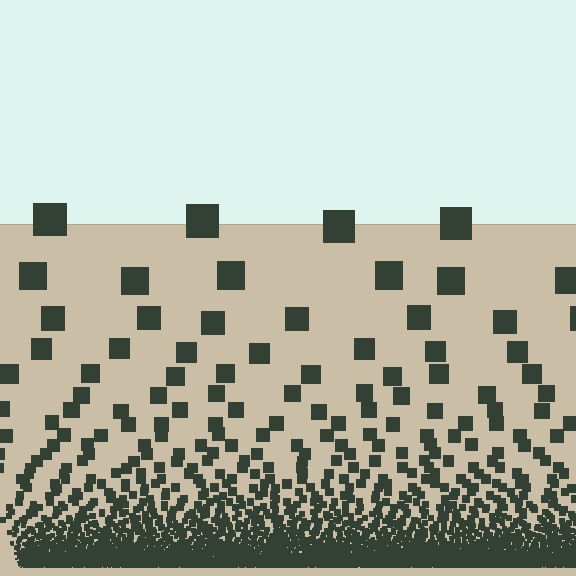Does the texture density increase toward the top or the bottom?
Density increases toward the bottom.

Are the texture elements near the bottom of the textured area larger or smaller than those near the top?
Smaller. The gradient is inverted — elements near the bottom are smaller and denser.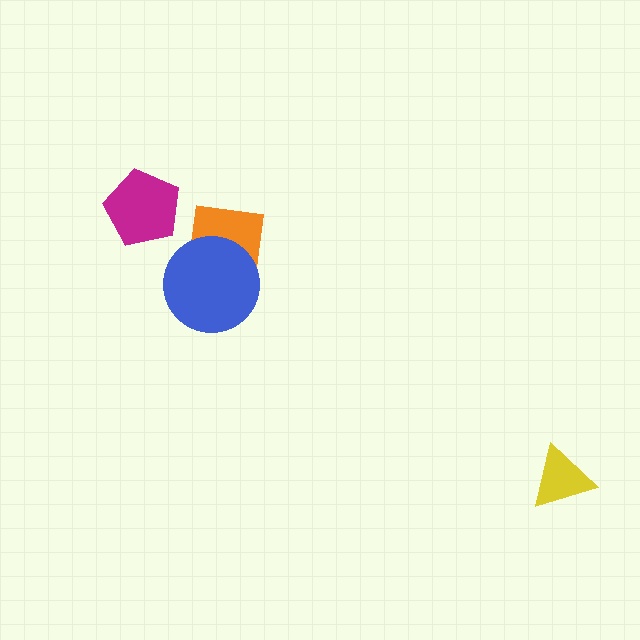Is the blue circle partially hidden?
No, no other shape covers it.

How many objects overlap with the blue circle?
1 object overlaps with the blue circle.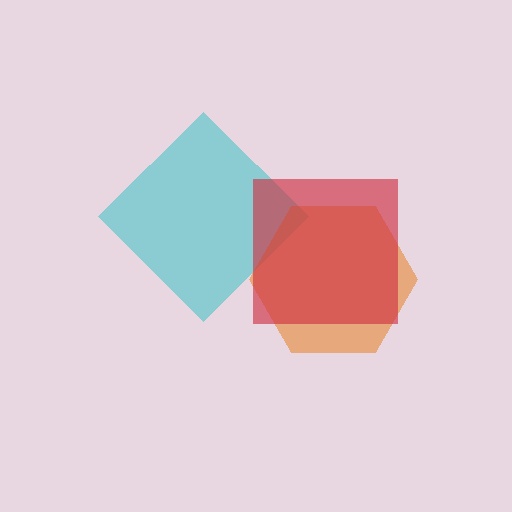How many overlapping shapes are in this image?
There are 3 overlapping shapes in the image.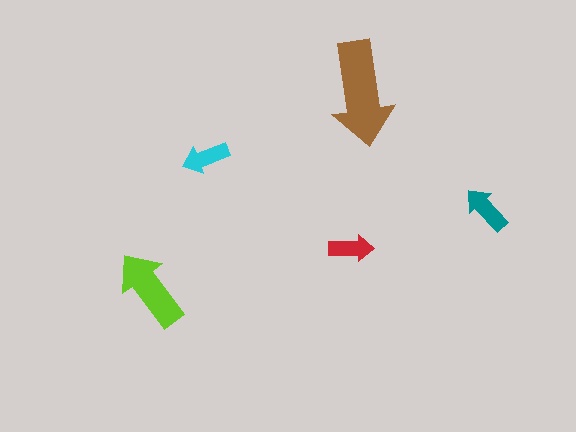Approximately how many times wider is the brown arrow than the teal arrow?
About 2 times wider.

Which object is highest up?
The brown arrow is topmost.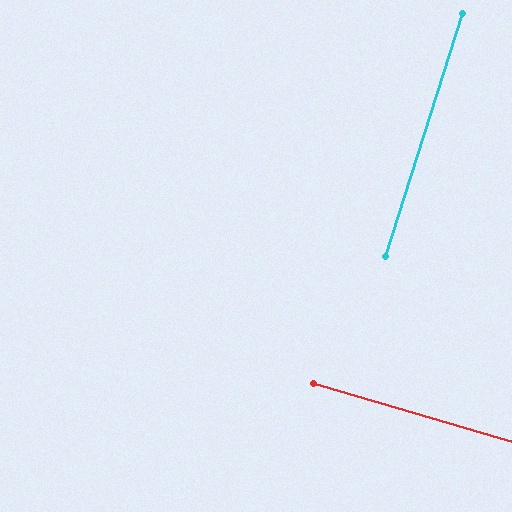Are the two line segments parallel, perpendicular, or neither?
Perpendicular — they meet at approximately 89°.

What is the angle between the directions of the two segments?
Approximately 89 degrees.